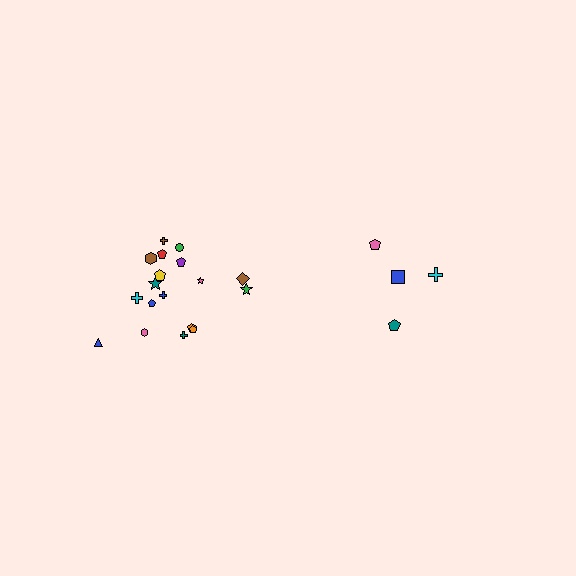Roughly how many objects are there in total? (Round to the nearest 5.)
Roughly 20 objects in total.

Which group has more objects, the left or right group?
The left group.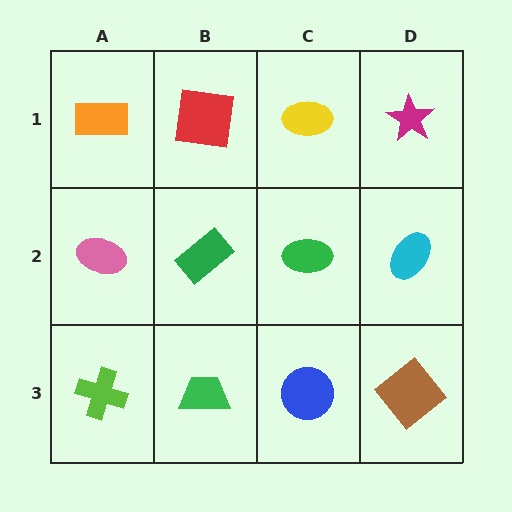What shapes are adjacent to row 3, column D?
A cyan ellipse (row 2, column D), a blue circle (row 3, column C).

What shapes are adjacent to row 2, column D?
A magenta star (row 1, column D), a brown diamond (row 3, column D), a green ellipse (row 2, column C).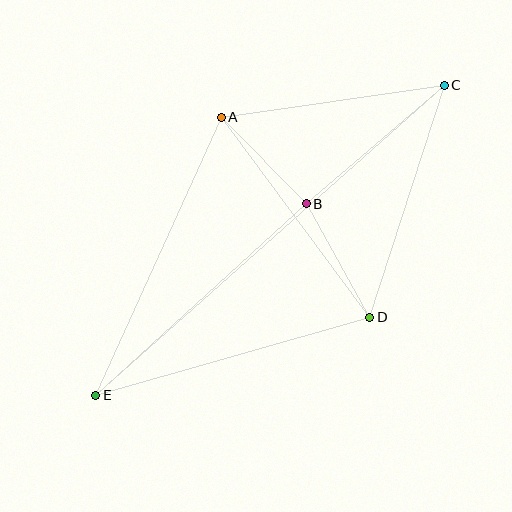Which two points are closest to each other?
Points A and B are closest to each other.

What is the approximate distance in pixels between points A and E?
The distance between A and E is approximately 305 pixels.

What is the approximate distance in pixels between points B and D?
The distance between B and D is approximately 130 pixels.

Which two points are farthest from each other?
Points C and E are farthest from each other.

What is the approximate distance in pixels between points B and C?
The distance between B and C is approximately 182 pixels.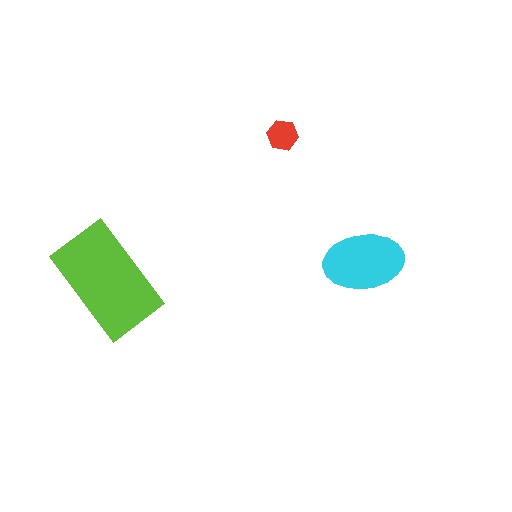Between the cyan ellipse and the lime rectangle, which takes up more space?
The lime rectangle.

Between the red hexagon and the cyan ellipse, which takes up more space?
The cyan ellipse.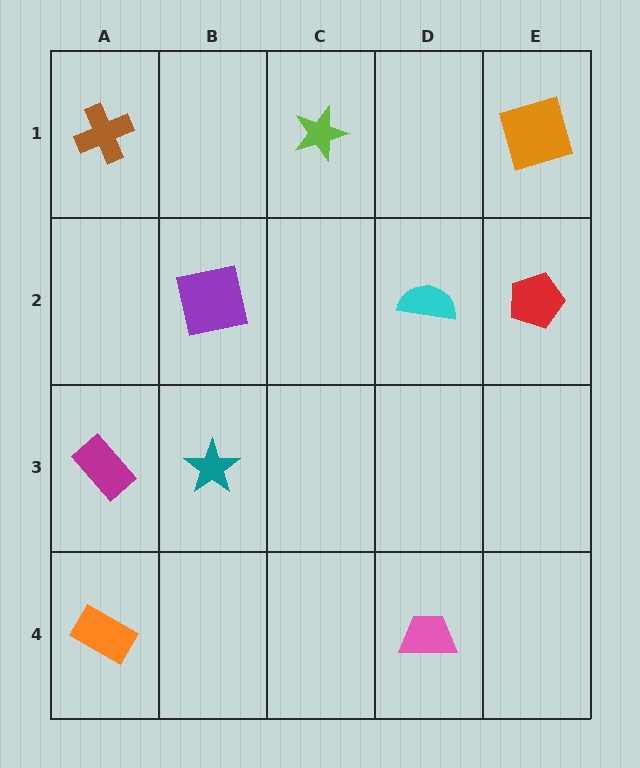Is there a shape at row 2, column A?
No, that cell is empty.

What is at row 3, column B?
A teal star.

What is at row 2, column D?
A cyan semicircle.